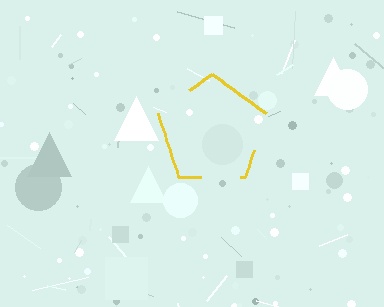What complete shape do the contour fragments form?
The contour fragments form a pentagon.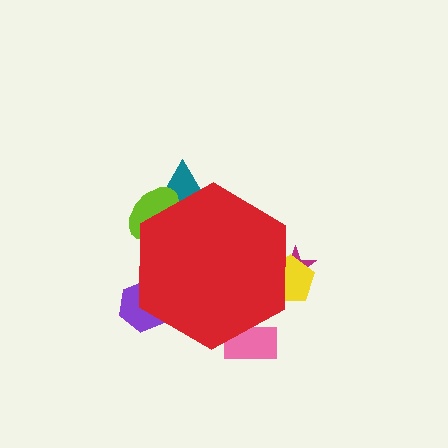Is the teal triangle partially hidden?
Yes, the teal triangle is partially hidden behind the red hexagon.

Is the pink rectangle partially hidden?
Yes, the pink rectangle is partially hidden behind the red hexagon.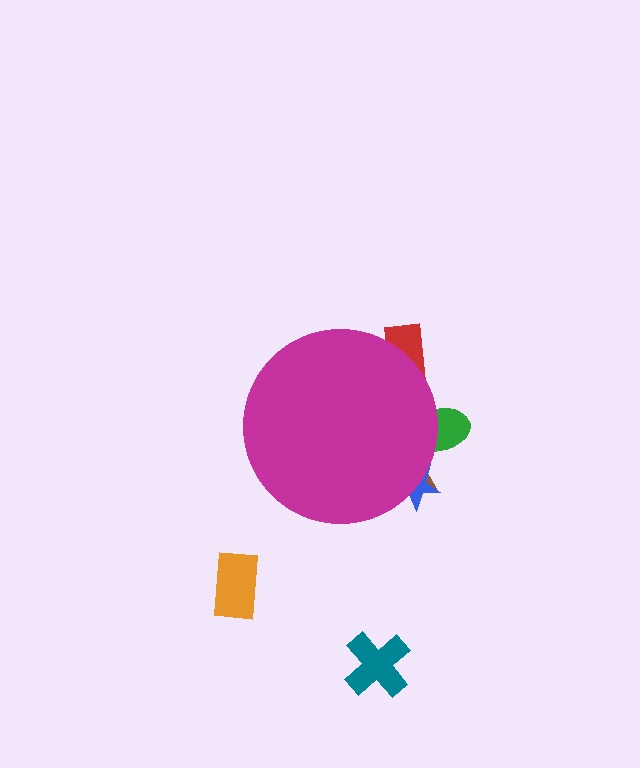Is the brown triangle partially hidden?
Yes, the brown triangle is partially hidden behind the magenta circle.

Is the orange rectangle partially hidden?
No, the orange rectangle is fully visible.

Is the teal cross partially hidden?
No, the teal cross is fully visible.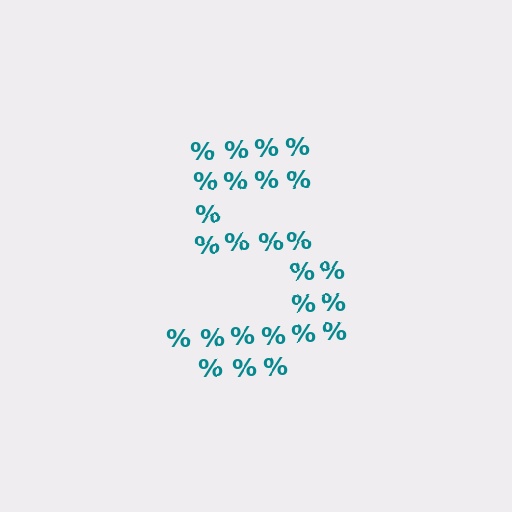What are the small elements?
The small elements are percent signs.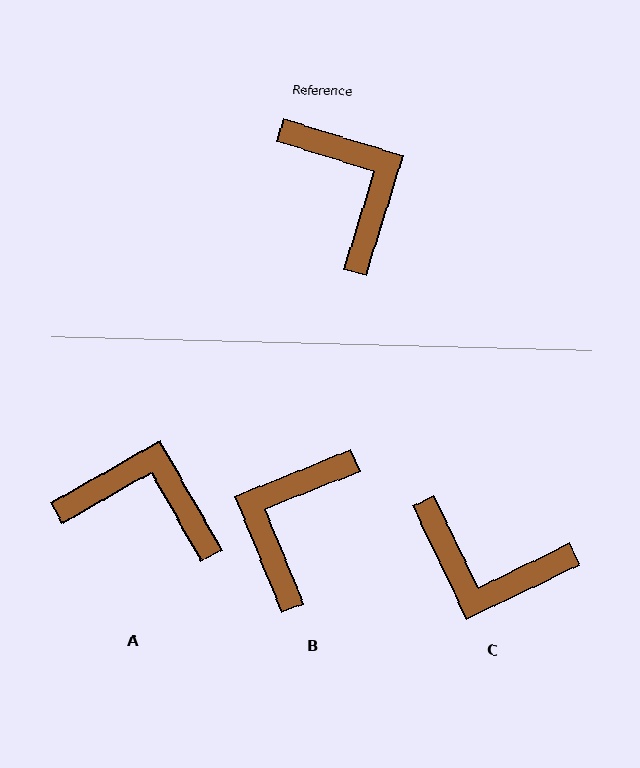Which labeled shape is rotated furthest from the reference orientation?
C, about 137 degrees away.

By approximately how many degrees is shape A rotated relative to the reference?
Approximately 47 degrees counter-clockwise.